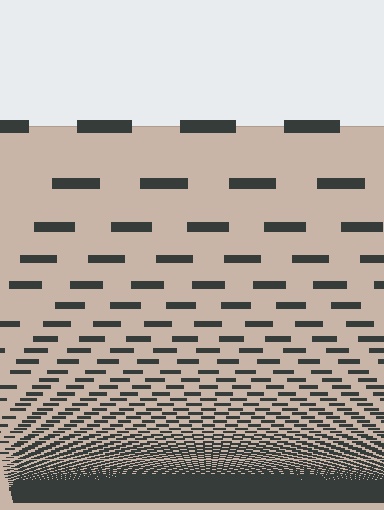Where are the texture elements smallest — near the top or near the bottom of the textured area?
Near the bottom.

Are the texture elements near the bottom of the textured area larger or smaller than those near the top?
Smaller. The gradient is inverted — elements near the bottom are smaller and denser.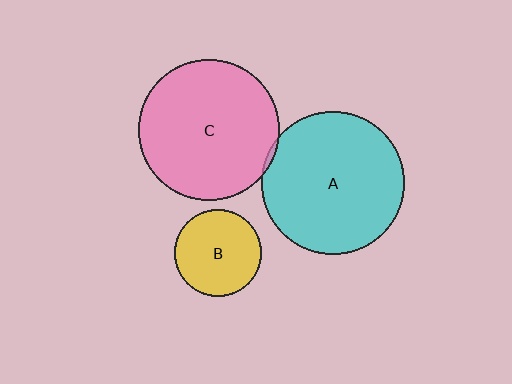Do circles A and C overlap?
Yes.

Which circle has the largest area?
Circle A (cyan).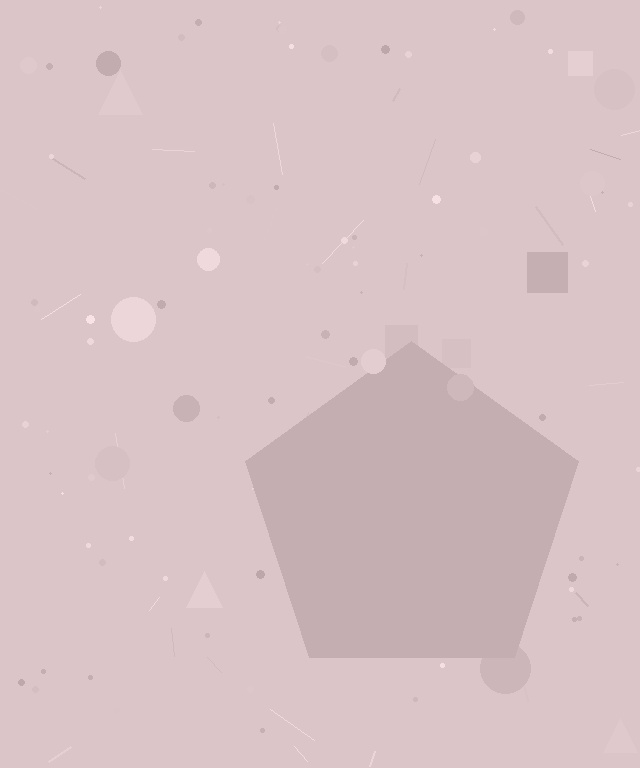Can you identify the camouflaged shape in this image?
The camouflaged shape is a pentagon.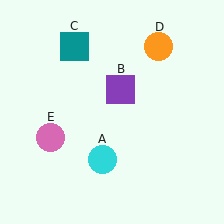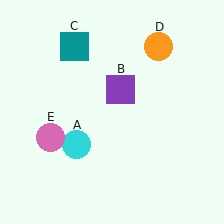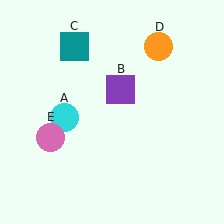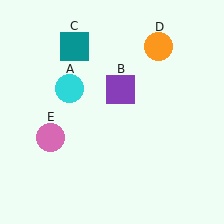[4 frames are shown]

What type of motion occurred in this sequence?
The cyan circle (object A) rotated clockwise around the center of the scene.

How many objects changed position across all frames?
1 object changed position: cyan circle (object A).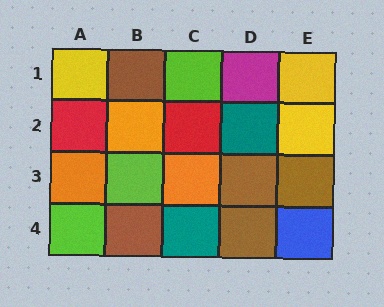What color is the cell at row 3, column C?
Orange.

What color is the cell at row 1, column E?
Yellow.